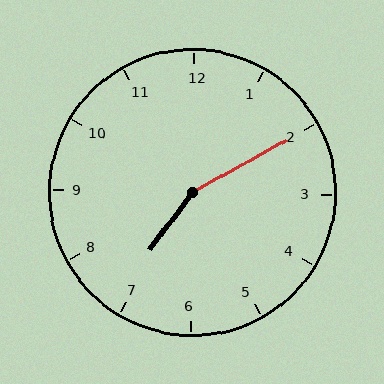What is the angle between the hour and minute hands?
Approximately 155 degrees.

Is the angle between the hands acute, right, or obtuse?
It is obtuse.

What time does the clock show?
7:10.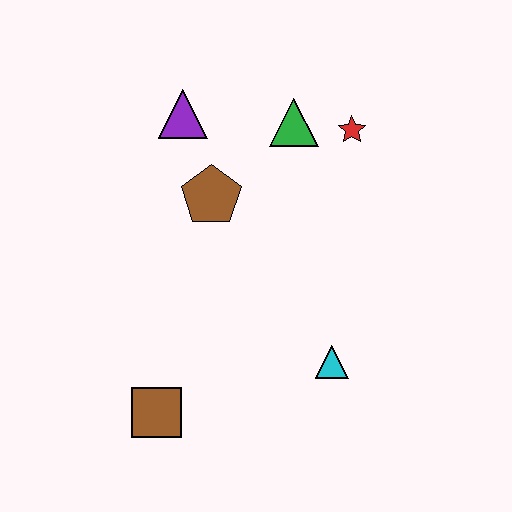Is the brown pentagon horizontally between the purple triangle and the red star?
Yes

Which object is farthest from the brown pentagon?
The brown square is farthest from the brown pentagon.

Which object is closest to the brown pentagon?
The purple triangle is closest to the brown pentagon.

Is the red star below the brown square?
No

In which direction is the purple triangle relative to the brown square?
The purple triangle is above the brown square.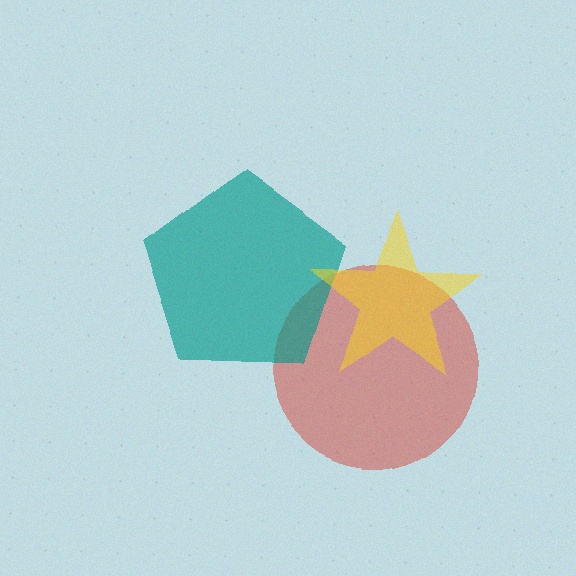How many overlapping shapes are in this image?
There are 3 overlapping shapes in the image.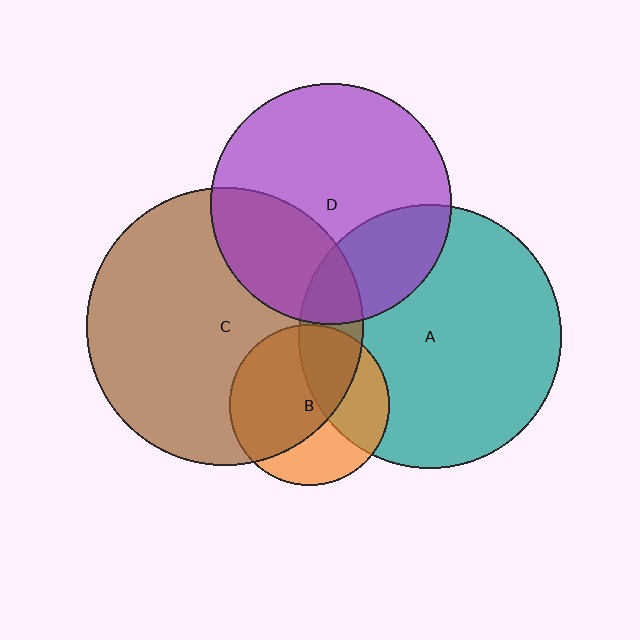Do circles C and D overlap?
Yes.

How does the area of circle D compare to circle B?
Approximately 2.3 times.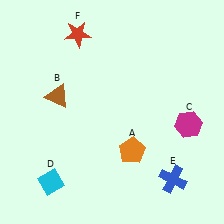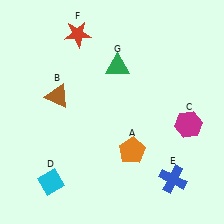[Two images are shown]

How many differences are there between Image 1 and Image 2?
There is 1 difference between the two images.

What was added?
A green triangle (G) was added in Image 2.